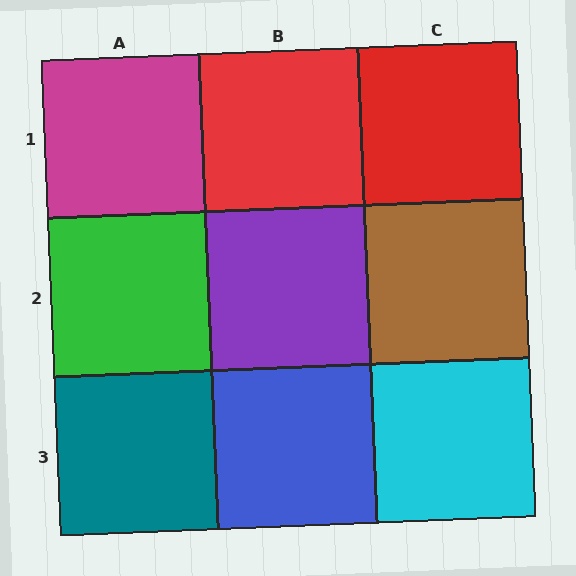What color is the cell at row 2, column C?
Brown.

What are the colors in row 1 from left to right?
Magenta, red, red.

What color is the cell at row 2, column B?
Purple.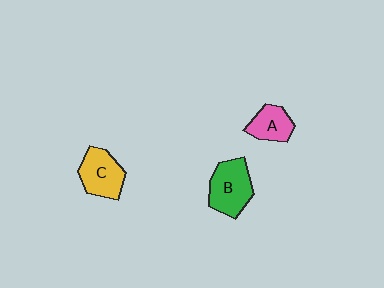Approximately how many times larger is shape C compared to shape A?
Approximately 1.3 times.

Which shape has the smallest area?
Shape A (pink).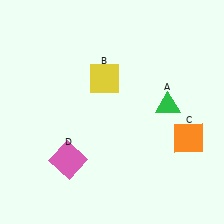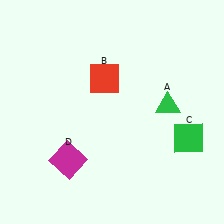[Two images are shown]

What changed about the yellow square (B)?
In Image 1, B is yellow. In Image 2, it changed to red.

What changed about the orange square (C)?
In Image 1, C is orange. In Image 2, it changed to green.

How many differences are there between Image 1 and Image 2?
There are 3 differences between the two images.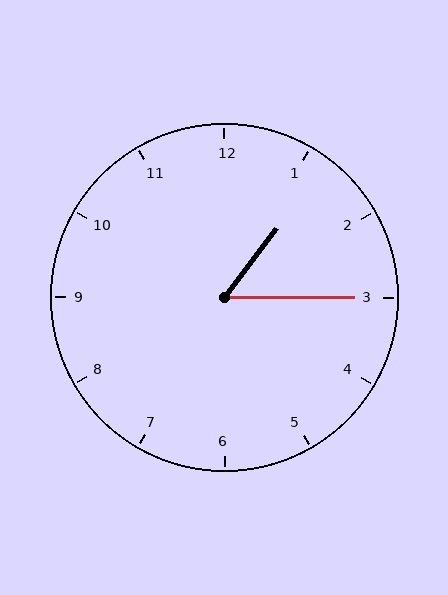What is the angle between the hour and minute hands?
Approximately 52 degrees.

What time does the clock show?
1:15.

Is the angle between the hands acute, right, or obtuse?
It is acute.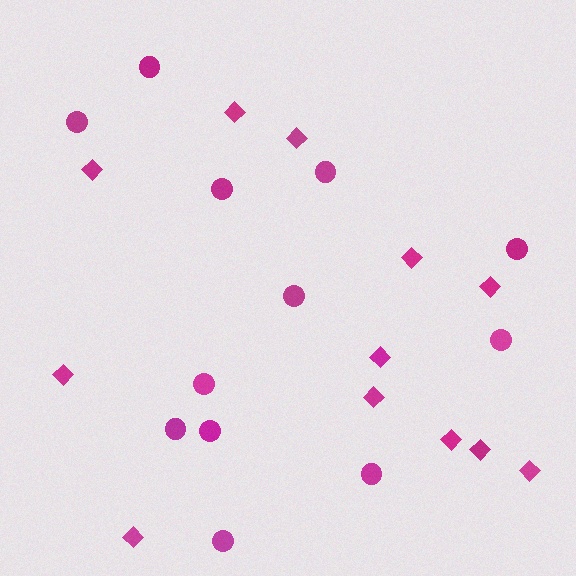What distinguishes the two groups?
There are 2 groups: one group of diamonds (12) and one group of circles (12).